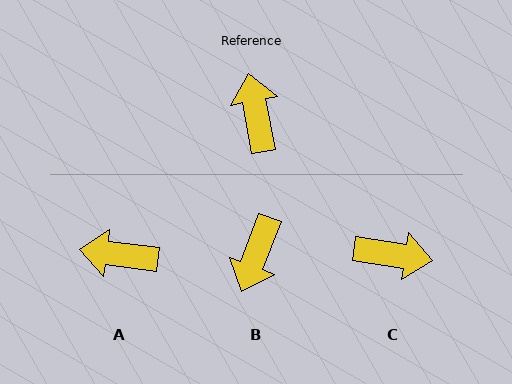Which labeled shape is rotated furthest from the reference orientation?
B, about 149 degrees away.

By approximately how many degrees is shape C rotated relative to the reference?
Approximately 109 degrees clockwise.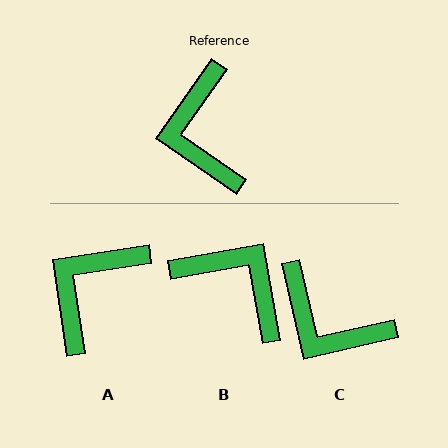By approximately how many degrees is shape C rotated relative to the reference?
Approximately 48 degrees counter-clockwise.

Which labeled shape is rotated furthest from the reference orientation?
B, about 135 degrees away.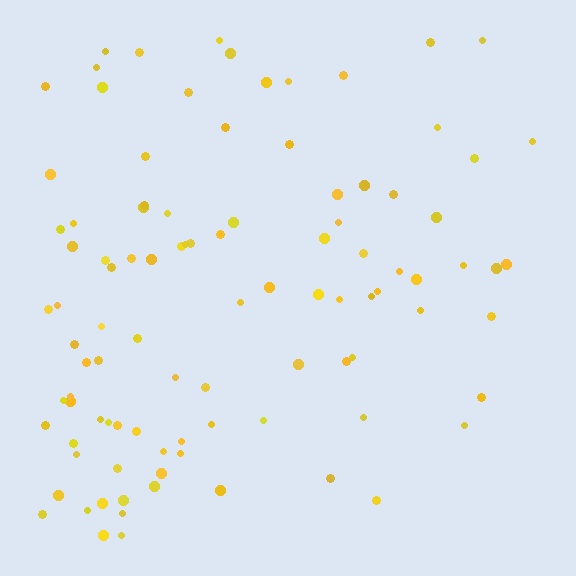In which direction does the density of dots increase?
From right to left, with the left side densest.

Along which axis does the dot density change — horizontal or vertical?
Horizontal.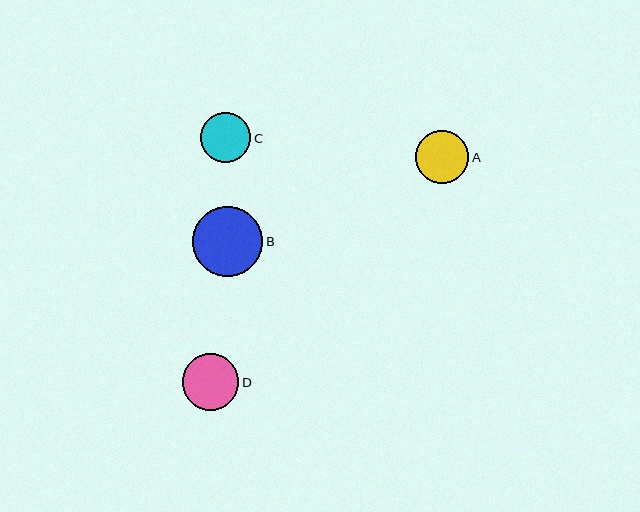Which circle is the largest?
Circle B is the largest with a size of approximately 70 pixels.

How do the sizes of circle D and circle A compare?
Circle D and circle A are approximately the same size.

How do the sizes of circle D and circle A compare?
Circle D and circle A are approximately the same size.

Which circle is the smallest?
Circle C is the smallest with a size of approximately 50 pixels.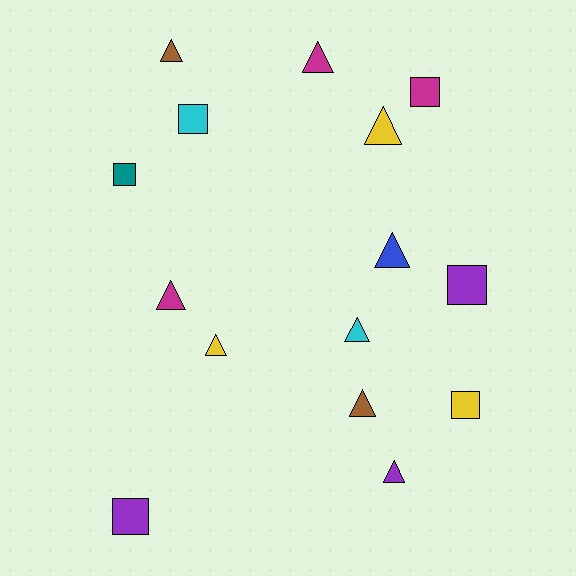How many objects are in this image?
There are 15 objects.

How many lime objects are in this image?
There are no lime objects.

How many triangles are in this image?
There are 9 triangles.